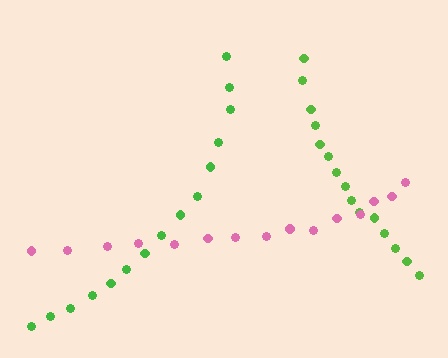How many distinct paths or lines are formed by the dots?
There are 3 distinct paths.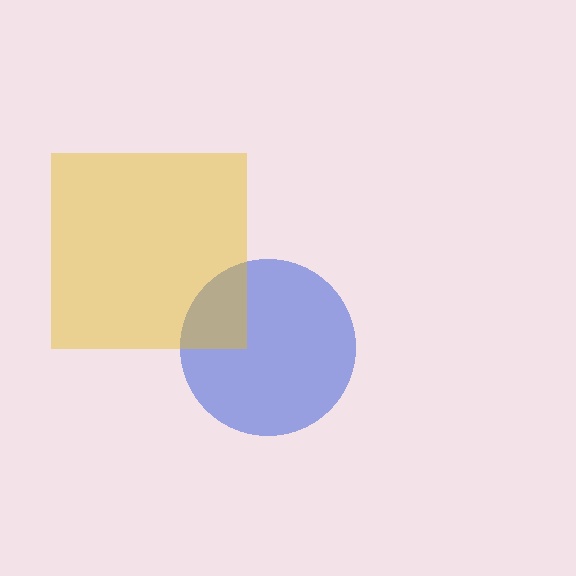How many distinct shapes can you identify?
There are 2 distinct shapes: a blue circle, a yellow square.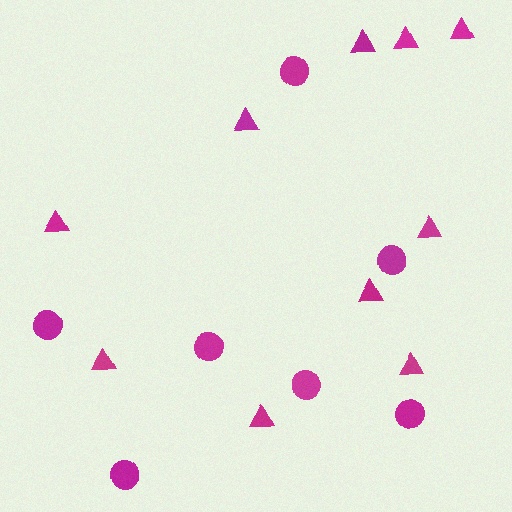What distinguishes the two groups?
There are 2 groups: one group of triangles (10) and one group of circles (7).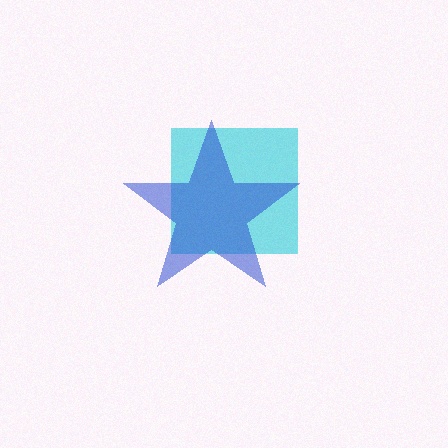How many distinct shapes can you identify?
There are 2 distinct shapes: a cyan square, a blue star.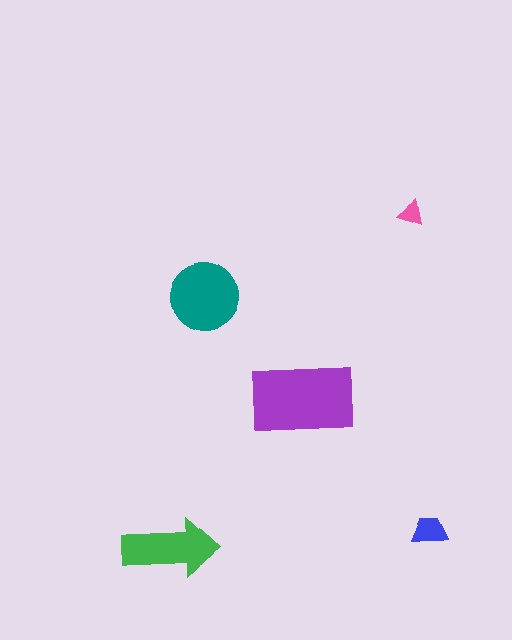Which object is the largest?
The purple rectangle.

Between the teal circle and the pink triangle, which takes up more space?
The teal circle.